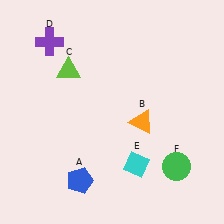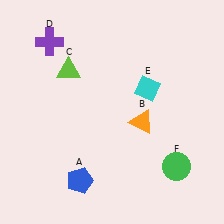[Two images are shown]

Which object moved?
The cyan diamond (E) moved up.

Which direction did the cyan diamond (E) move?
The cyan diamond (E) moved up.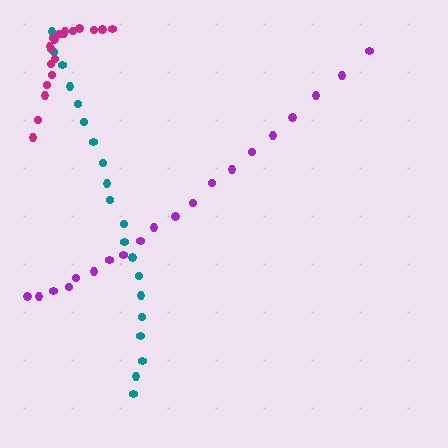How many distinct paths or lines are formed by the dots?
There are 3 distinct paths.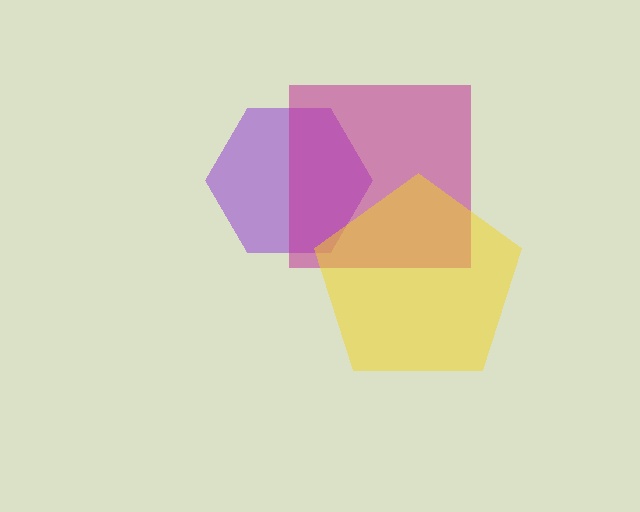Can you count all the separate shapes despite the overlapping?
Yes, there are 3 separate shapes.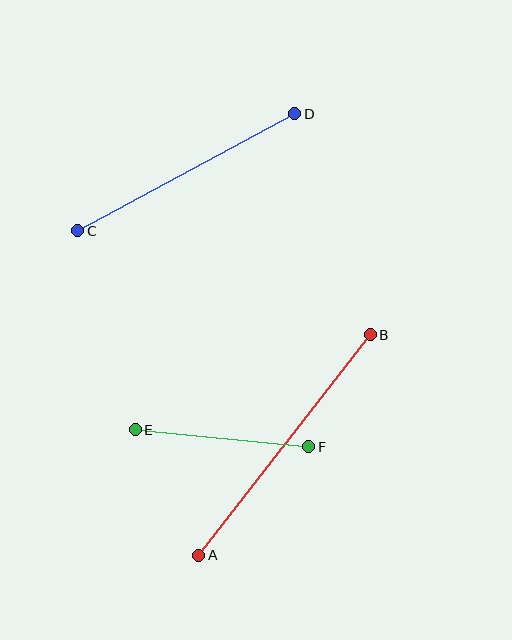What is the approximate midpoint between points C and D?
The midpoint is at approximately (186, 172) pixels.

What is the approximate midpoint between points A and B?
The midpoint is at approximately (285, 445) pixels.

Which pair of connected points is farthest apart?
Points A and B are farthest apart.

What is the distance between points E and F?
The distance is approximately 174 pixels.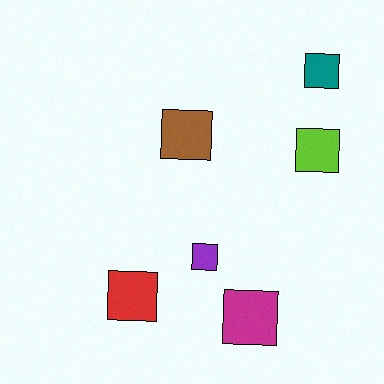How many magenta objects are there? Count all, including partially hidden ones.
There is 1 magenta object.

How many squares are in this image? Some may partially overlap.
There are 6 squares.